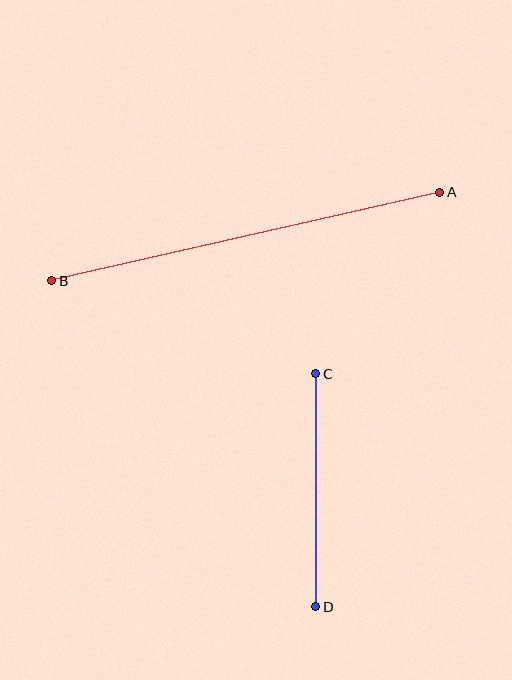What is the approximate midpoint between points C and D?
The midpoint is at approximately (316, 490) pixels.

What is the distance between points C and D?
The distance is approximately 233 pixels.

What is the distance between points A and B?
The distance is approximately 398 pixels.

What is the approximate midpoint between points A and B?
The midpoint is at approximately (246, 236) pixels.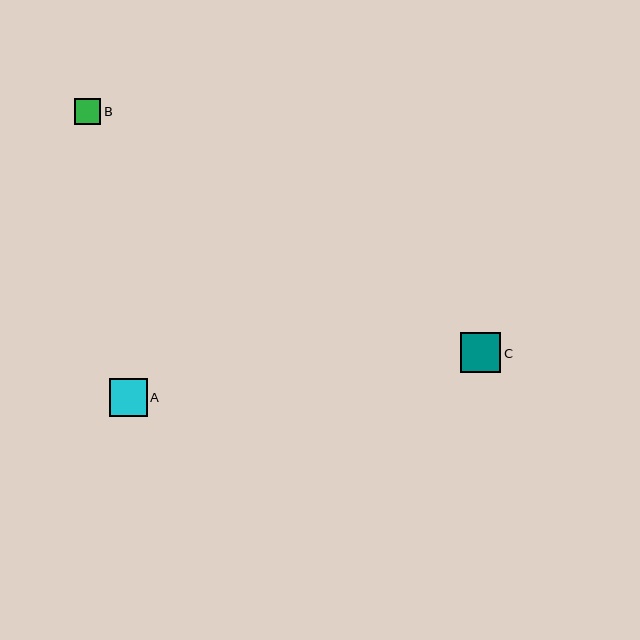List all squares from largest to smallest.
From largest to smallest: C, A, B.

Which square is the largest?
Square C is the largest with a size of approximately 40 pixels.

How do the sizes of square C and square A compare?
Square C and square A are approximately the same size.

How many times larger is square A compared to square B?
Square A is approximately 1.4 times the size of square B.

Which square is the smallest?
Square B is the smallest with a size of approximately 26 pixels.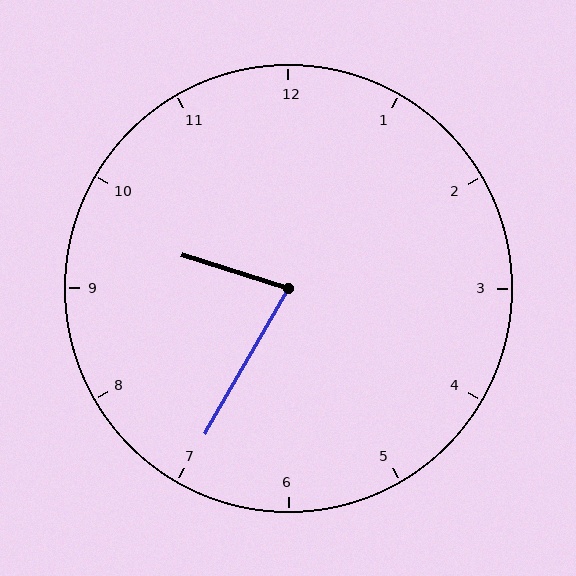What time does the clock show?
9:35.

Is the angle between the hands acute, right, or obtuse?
It is acute.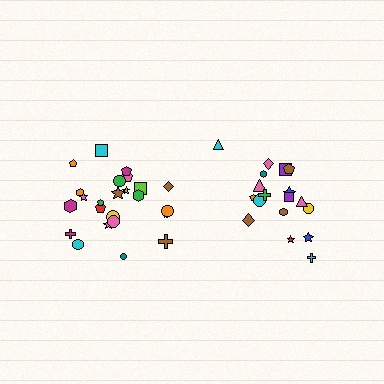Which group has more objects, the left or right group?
The left group.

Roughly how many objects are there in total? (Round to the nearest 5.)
Roughly 45 objects in total.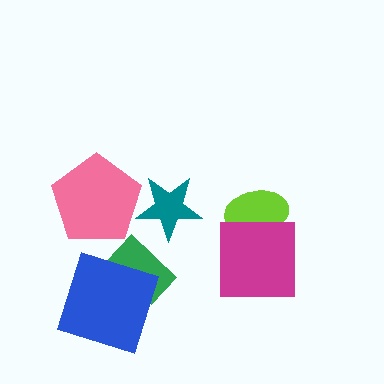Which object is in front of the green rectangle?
The blue square is in front of the green rectangle.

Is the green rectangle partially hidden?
Yes, it is partially covered by another shape.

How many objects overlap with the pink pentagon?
1 object overlaps with the pink pentagon.